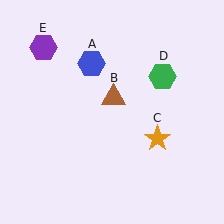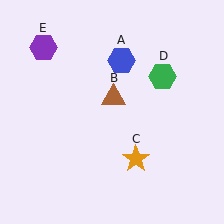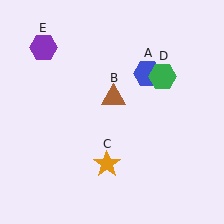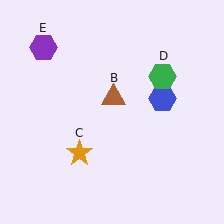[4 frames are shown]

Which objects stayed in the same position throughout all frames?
Brown triangle (object B) and green hexagon (object D) and purple hexagon (object E) remained stationary.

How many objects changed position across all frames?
2 objects changed position: blue hexagon (object A), orange star (object C).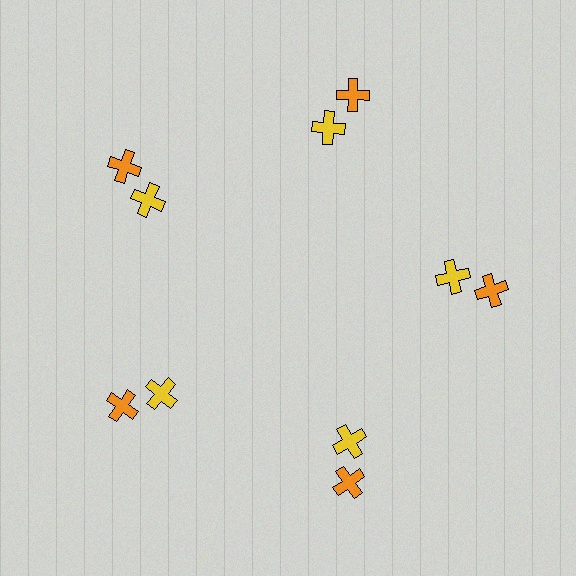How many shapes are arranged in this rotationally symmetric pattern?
There are 10 shapes, arranged in 5 groups of 2.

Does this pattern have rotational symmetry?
Yes, this pattern has 5-fold rotational symmetry. It looks the same after rotating 72 degrees around the center.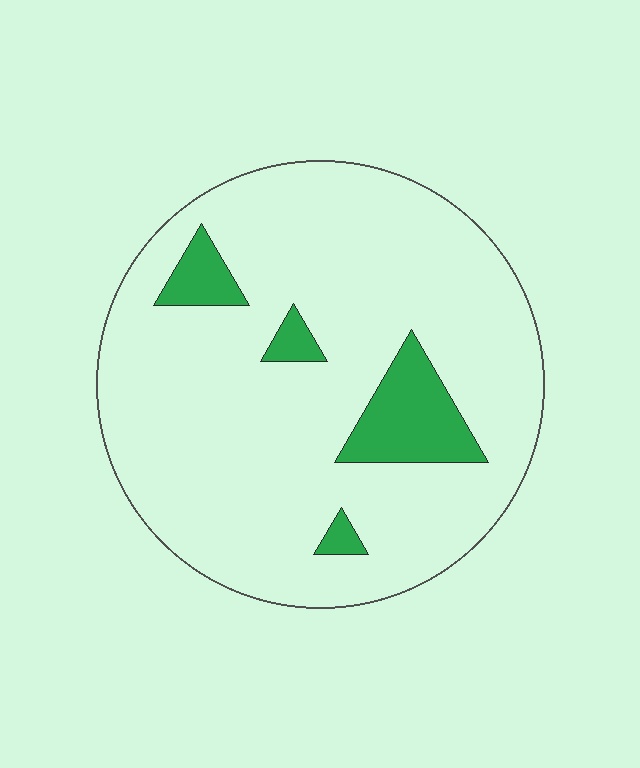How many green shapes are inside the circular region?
4.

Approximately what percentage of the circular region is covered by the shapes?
Approximately 10%.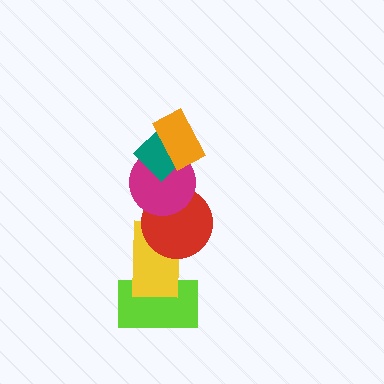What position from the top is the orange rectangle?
The orange rectangle is 1st from the top.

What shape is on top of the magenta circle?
The teal diamond is on top of the magenta circle.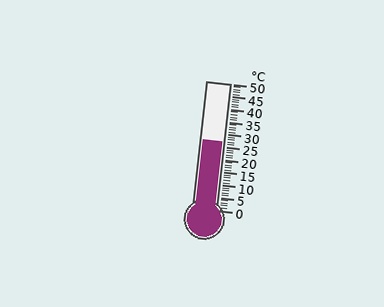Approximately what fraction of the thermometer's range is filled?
The thermometer is filled to approximately 55% of its range.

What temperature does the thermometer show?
The thermometer shows approximately 27°C.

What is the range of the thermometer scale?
The thermometer scale ranges from 0°C to 50°C.